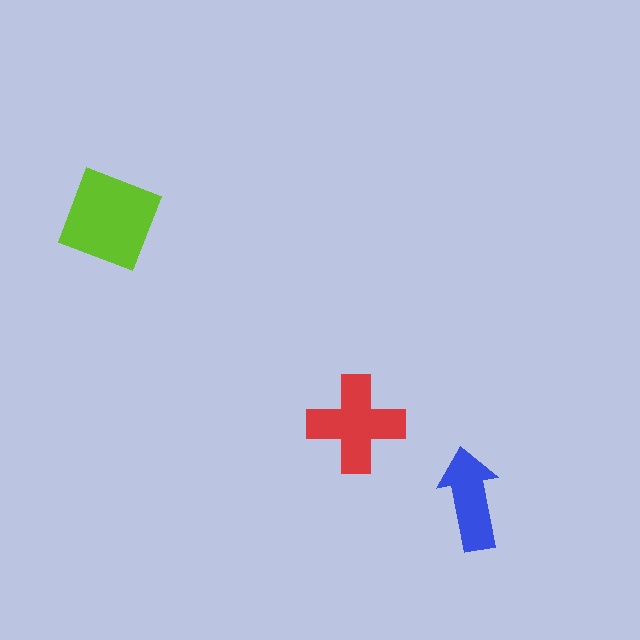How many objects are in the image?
There are 3 objects in the image.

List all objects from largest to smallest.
The lime square, the red cross, the blue arrow.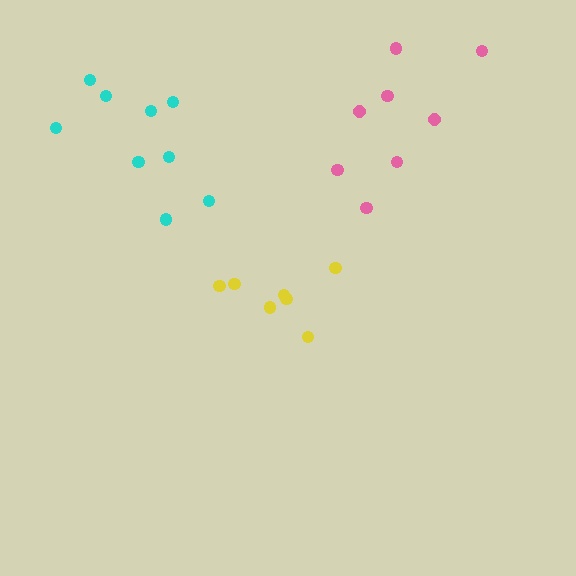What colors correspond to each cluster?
The clusters are colored: yellow, cyan, pink.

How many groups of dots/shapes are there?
There are 3 groups.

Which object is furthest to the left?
The cyan cluster is leftmost.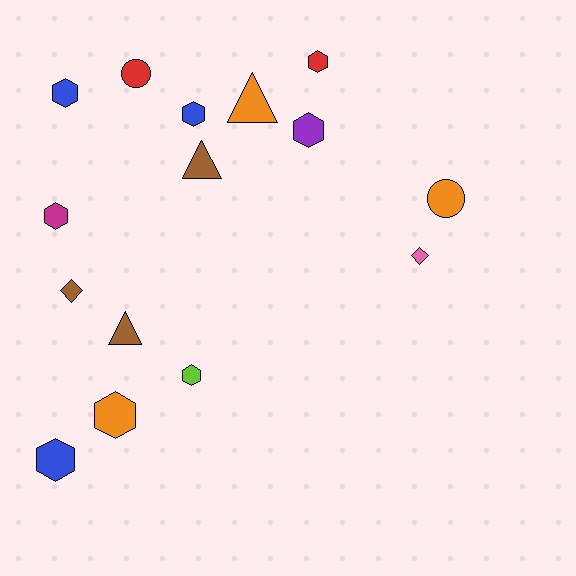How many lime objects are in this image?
There is 1 lime object.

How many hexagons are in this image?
There are 8 hexagons.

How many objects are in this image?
There are 15 objects.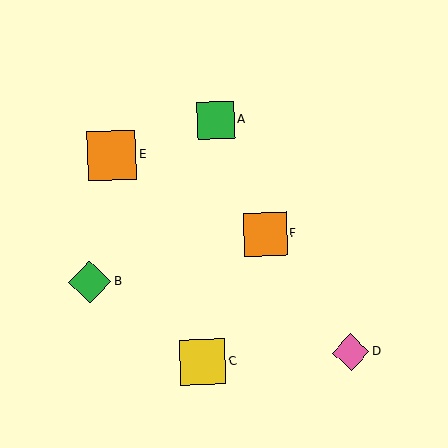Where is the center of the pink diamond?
The center of the pink diamond is at (351, 352).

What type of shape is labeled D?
Shape D is a pink diamond.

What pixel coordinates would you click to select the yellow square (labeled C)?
Click at (203, 362) to select the yellow square C.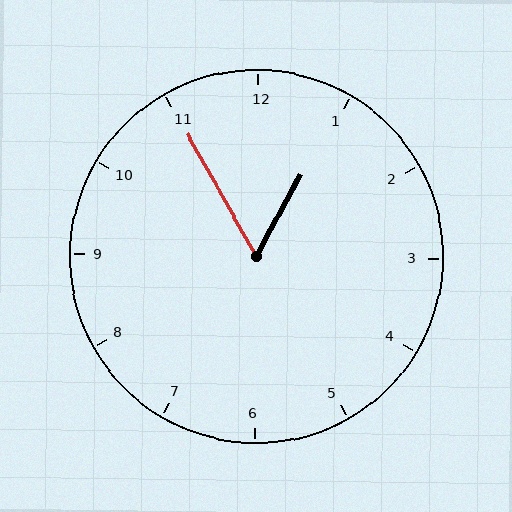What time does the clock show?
12:55.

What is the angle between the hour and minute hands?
Approximately 58 degrees.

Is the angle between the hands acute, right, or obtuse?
It is acute.